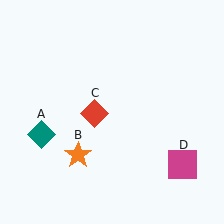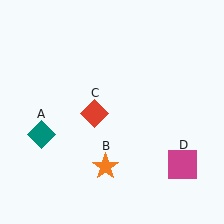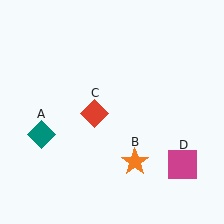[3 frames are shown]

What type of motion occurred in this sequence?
The orange star (object B) rotated counterclockwise around the center of the scene.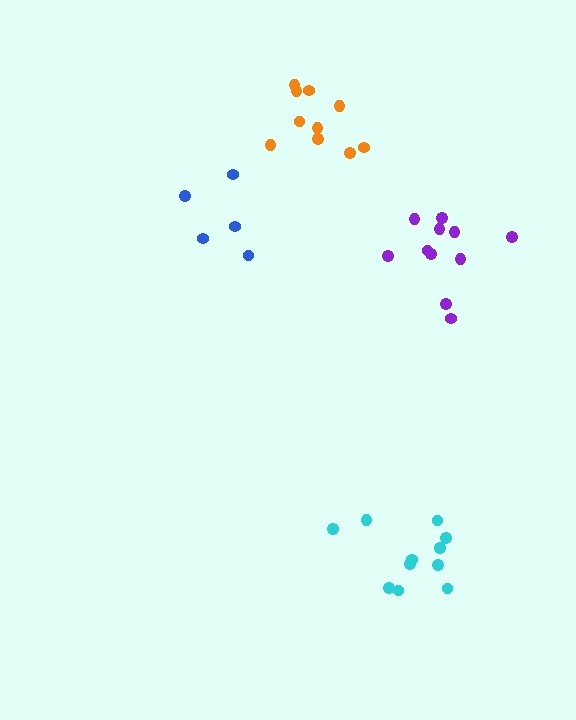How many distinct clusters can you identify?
There are 4 distinct clusters.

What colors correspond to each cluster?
The clusters are colored: cyan, orange, purple, blue.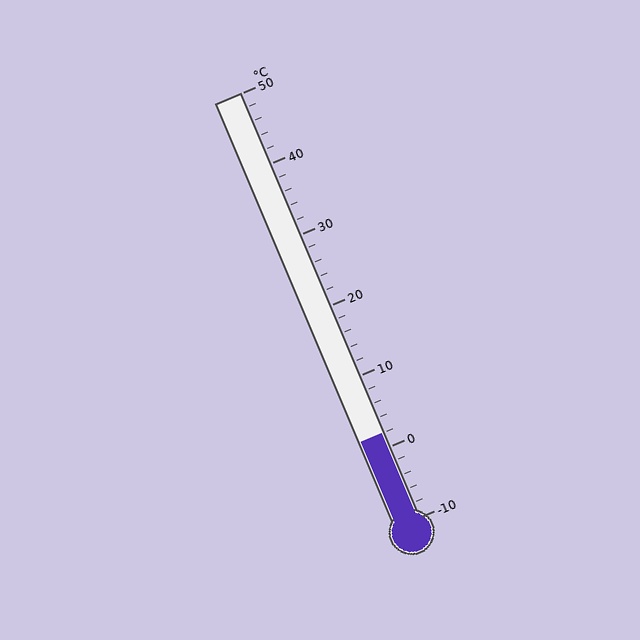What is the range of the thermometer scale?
The thermometer scale ranges from -10°C to 50°C.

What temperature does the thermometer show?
The thermometer shows approximately 2°C.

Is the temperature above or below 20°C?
The temperature is below 20°C.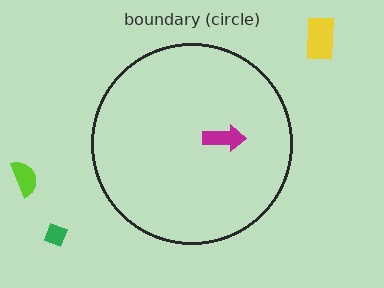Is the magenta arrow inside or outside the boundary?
Inside.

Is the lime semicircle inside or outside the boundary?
Outside.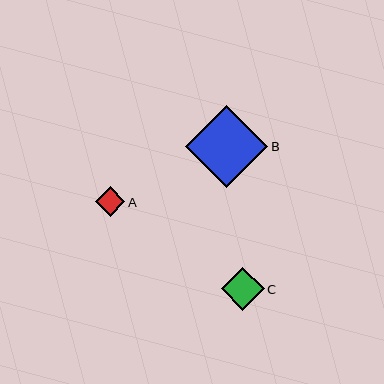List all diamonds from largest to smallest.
From largest to smallest: B, C, A.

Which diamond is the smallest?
Diamond A is the smallest with a size of approximately 30 pixels.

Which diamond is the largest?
Diamond B is the largest with a size of approximately 82 pixels.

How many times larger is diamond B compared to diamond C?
Diamond B is approximately 1.9 times the size of diamond C.